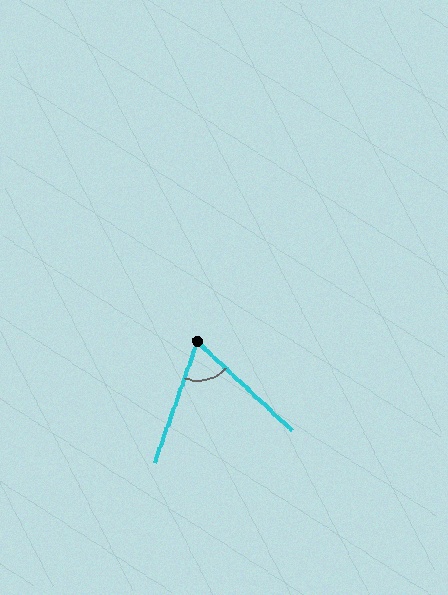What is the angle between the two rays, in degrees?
Approximately 67 degrees.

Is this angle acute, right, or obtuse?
It is acute.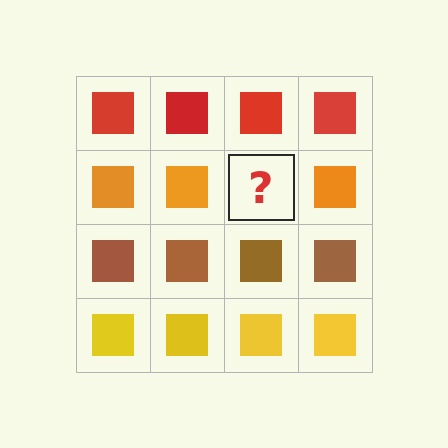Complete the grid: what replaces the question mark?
The question mark should be replaced with an orange square.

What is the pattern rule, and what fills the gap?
The rule is that each row has a consistent color. The gap should be filled with an orange square.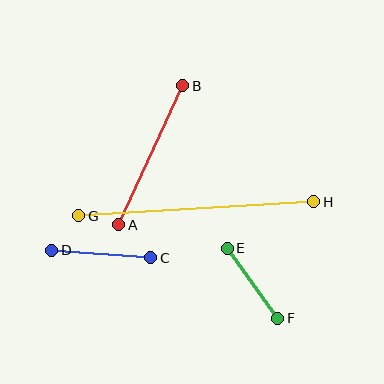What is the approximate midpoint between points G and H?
The midpoint is at approximately (196, 209) pixels.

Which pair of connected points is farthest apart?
Points G and H are farthest apart.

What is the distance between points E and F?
The distance is approximately 86 pixels.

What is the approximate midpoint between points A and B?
The midpoint is at approximately (151, 155) pixels.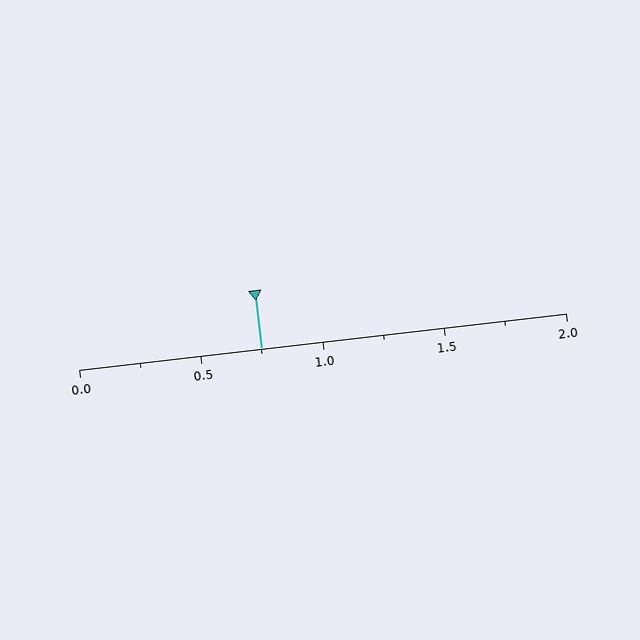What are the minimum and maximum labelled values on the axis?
The axis runs from 0.0 to 2.0.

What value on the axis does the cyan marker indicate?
The marker indicates approximately 0.75.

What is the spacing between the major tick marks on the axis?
The major ticks are spaced 0.5 apart.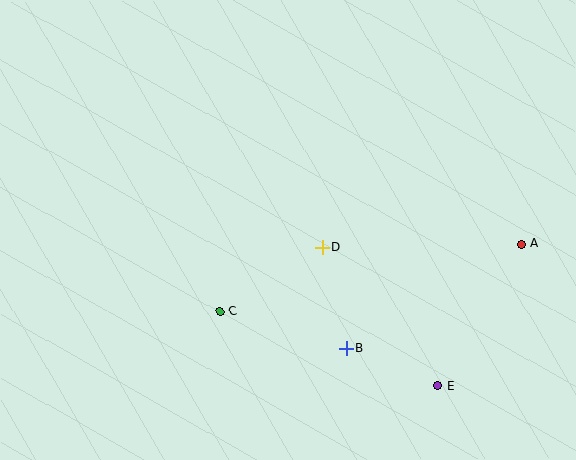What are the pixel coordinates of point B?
Point B is at (346, 348).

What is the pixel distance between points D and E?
The distance between D and E is 180 pixels.